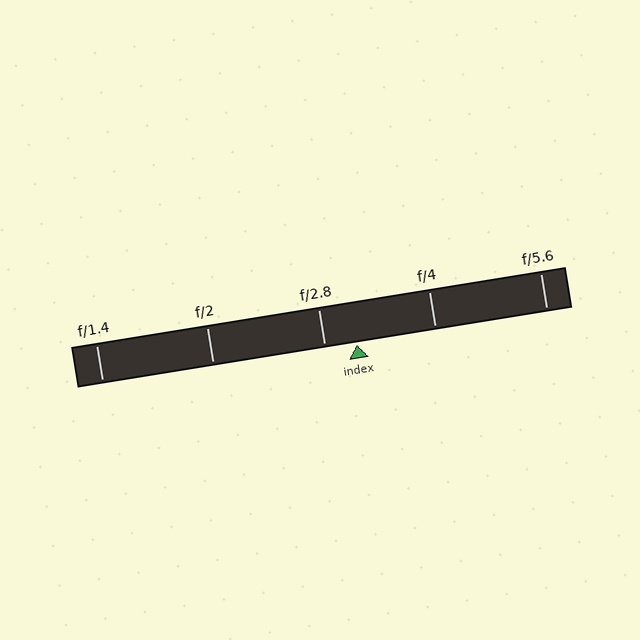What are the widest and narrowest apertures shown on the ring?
The widest aperture shown is f/1.4 and the narrowest is f/5.6.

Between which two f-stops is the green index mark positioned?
The index mark is between f/2.8 and f/4.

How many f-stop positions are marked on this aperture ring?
There are 5 f-stop positions marked.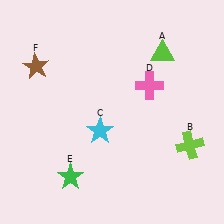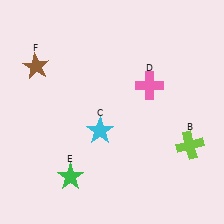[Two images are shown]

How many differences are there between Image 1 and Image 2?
There is 1 difference between the two images.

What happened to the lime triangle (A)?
The lime triangle (A) was removed in Image 2. It was in the top-right area of Image 1.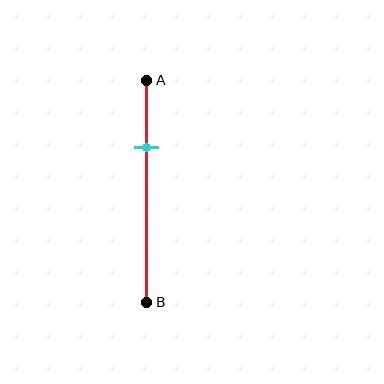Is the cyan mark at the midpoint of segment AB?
No, the mark is at about 30% from A, not at the 50% midpoint.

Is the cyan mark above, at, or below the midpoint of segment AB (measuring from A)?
The cyan mark is above the midpoint of segment AB.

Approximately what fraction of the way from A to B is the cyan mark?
The cyan mark is approximately 30% of the way from A to B.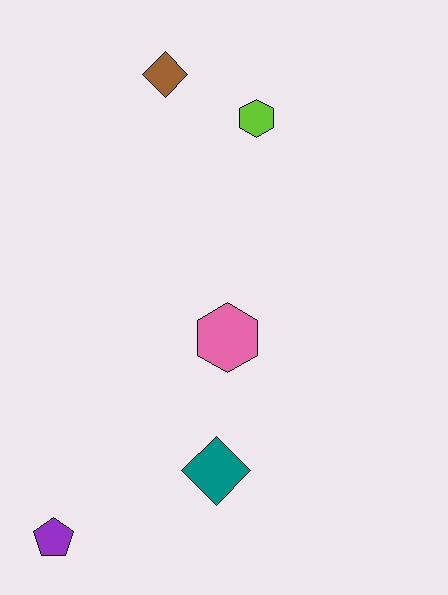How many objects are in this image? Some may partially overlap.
There are 5 objects.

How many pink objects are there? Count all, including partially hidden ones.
There is 1 pink object.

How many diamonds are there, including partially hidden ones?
There are 2 diamonds.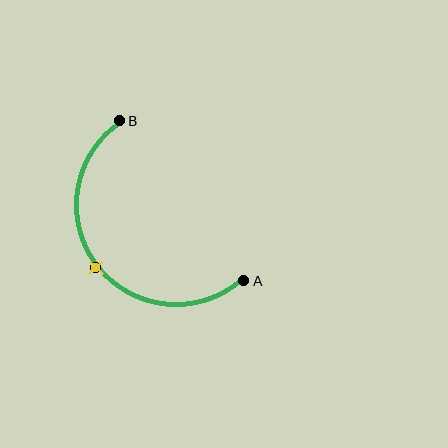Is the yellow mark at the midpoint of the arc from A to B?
Yes. The yellow mark lies on the arc at equal arc-length from both A and B — it is the arc midpoint.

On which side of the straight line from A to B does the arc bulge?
The arc bulges below and to the left of the straight line connecting A and B.